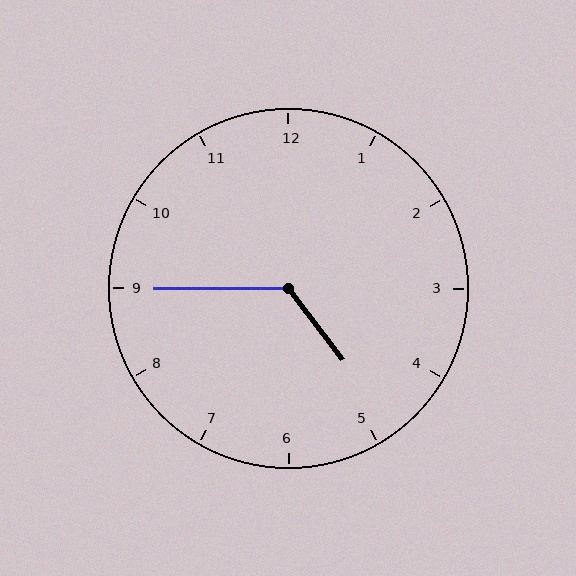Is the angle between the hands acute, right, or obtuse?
It is obtuse.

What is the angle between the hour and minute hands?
Approximately 128 degrees.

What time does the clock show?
4:45.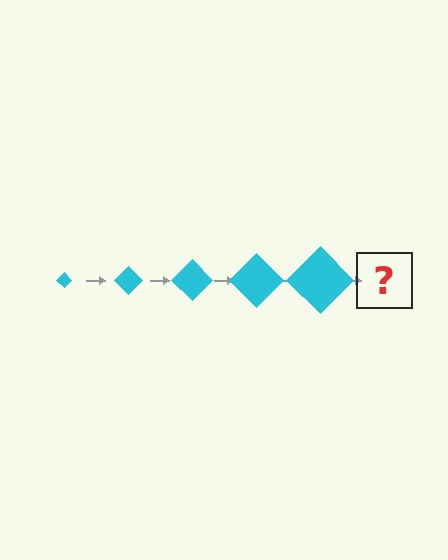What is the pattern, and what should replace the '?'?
The pattern is that the diamond gets progressively larger each step. The '?' should be a cyan diamond, larger than the previous one.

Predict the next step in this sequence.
The next step is a cyan diamond, larger than the previous one.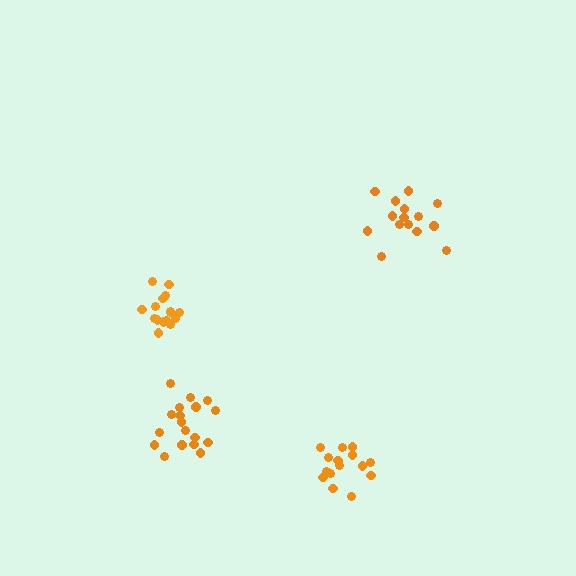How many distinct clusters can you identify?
There are 4 distinct clusters.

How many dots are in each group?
Group 1: 15 dots, Group 2: 15 dots, Group 3: 18 dots, Group 4: 16 dots (64 total).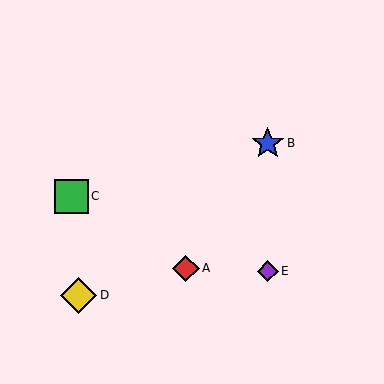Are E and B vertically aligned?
Yes, both are at x≈268.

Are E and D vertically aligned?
No, E is at x≈268 and D is at x≈79.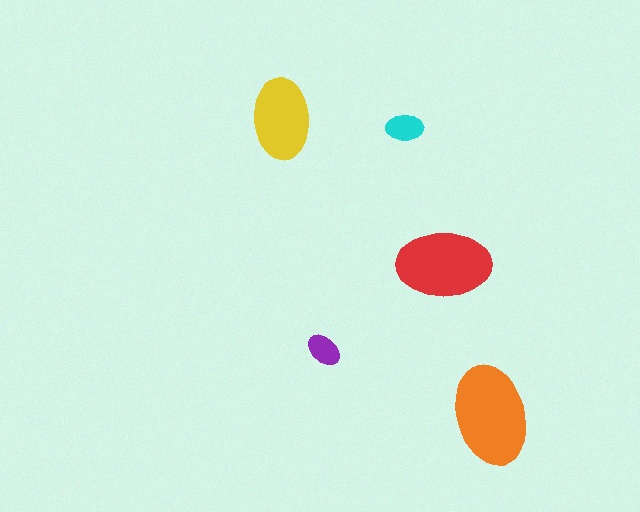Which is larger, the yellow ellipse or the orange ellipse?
The orange one.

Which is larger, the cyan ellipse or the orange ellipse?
The orange one.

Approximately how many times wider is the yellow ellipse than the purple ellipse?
About 2.5 times wider.